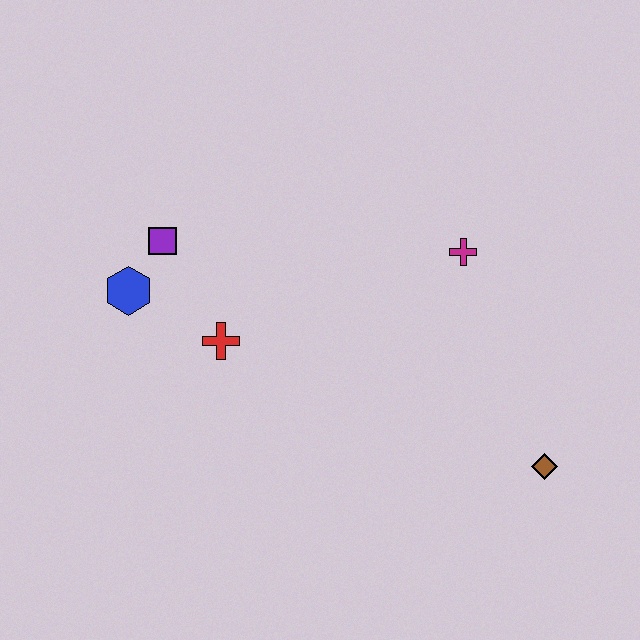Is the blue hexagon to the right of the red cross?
No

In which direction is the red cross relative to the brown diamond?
The red cross is to the left of the brown diamond.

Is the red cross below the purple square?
Yes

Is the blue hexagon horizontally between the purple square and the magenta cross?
No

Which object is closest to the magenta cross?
The brown diamond is closest to the magenta cross.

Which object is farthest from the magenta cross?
The blue hexagon is farthest from the magenta cross.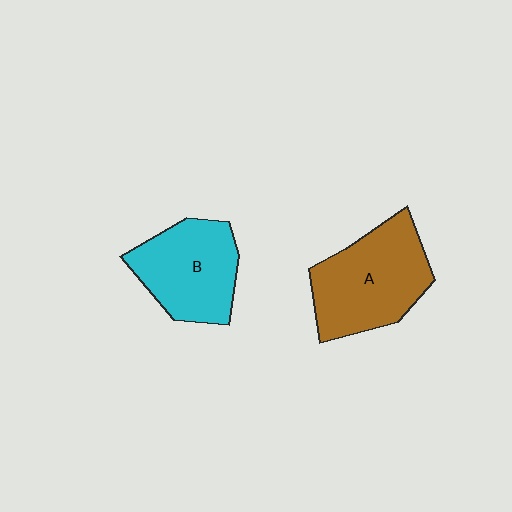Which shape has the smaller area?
Shape B (cyan).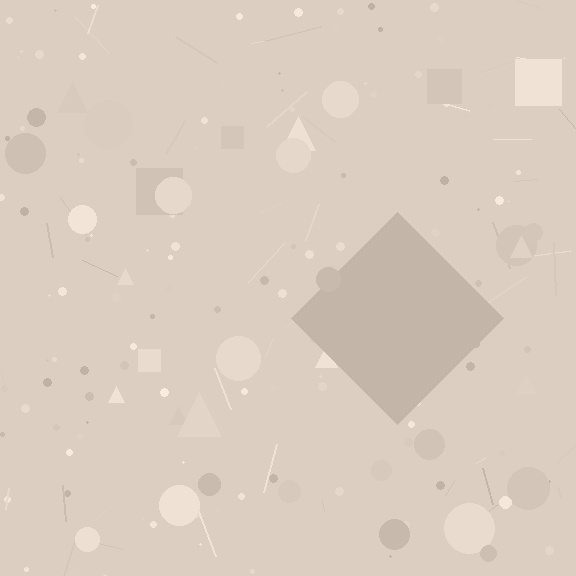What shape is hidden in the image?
A diamond is hidden in the image.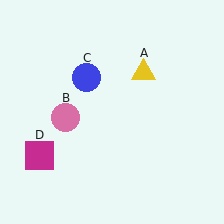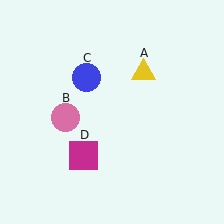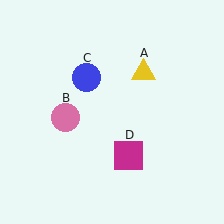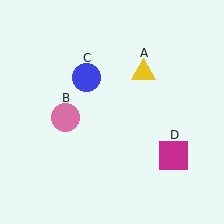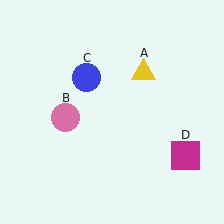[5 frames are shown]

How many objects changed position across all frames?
1 object changed position: magenta square (object D).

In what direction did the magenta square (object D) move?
The magenta square (object D) moved right.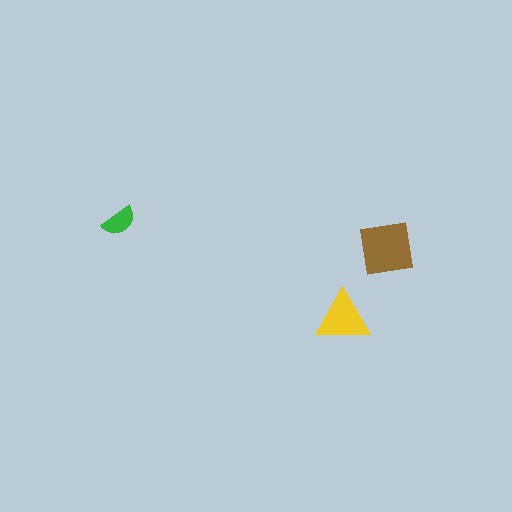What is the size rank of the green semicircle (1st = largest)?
3rd.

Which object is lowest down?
The yellow triangle is bottommost.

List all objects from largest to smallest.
The brown square, the yellow triangle, the green semicircle.